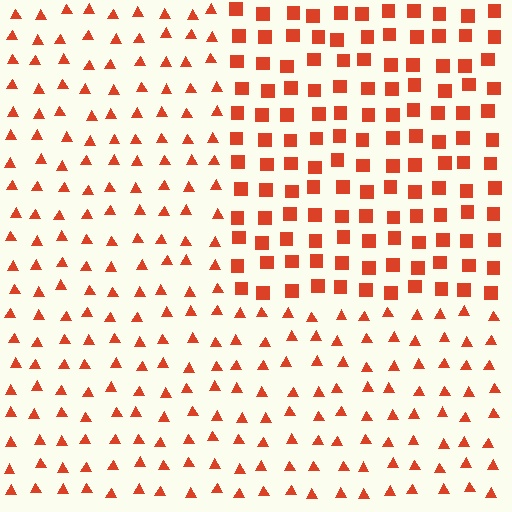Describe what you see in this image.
The image is filled with small red elements arranged in a uniform grid. A rectangle-shaped region contains squares, while the surrounding area contains triangles. The boundary is defined purely by the change in element shape.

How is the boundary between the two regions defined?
The boundary is defined by a change in element shape: squares inside vs. triangles outside. All elements share the same color and spacing.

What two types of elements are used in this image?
The image uses squares inside the rectangle region and triangles outside it.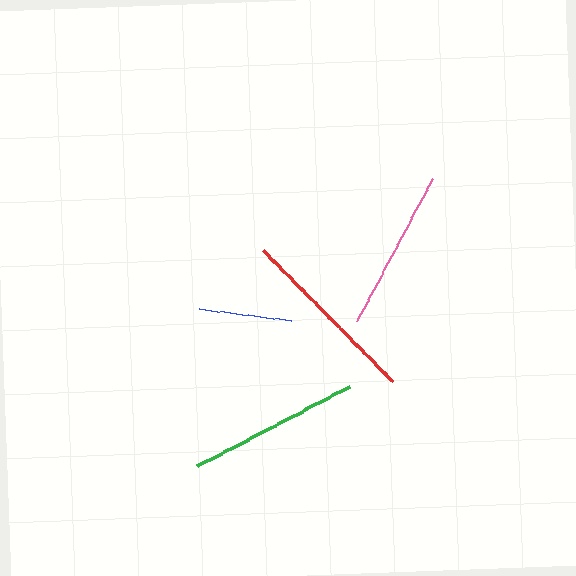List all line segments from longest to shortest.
From longest to shortest: red, green, pink, blue.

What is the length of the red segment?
The red segment is approximately 184 pixels long.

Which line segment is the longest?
The red line is the longest at approximately 184 pixels.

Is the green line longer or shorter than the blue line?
The green line is longer than the blue line.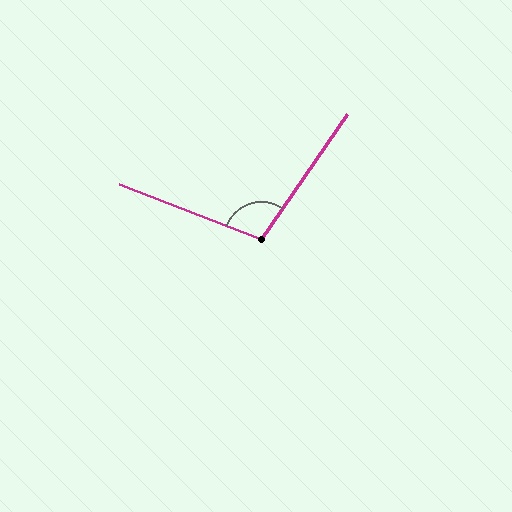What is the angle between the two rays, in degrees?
Approximately 103 degrees.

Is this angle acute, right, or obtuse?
It is obtuse.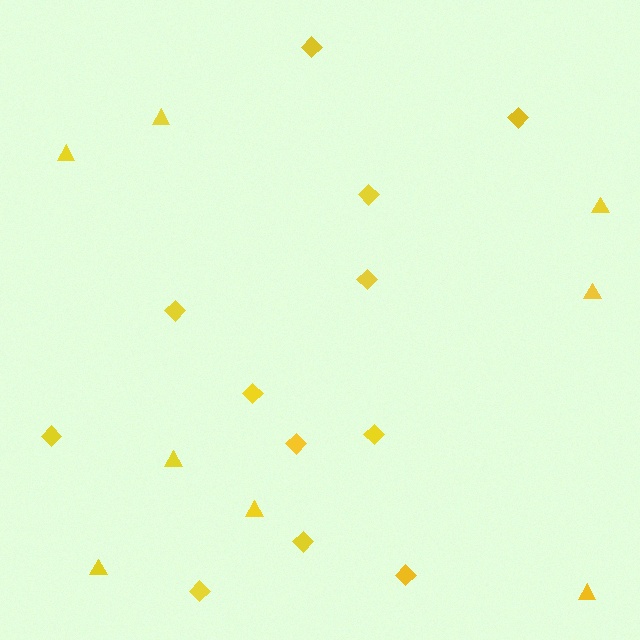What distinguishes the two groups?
There are 2 groups: one group of triangles (8) and one group of diamonds (12).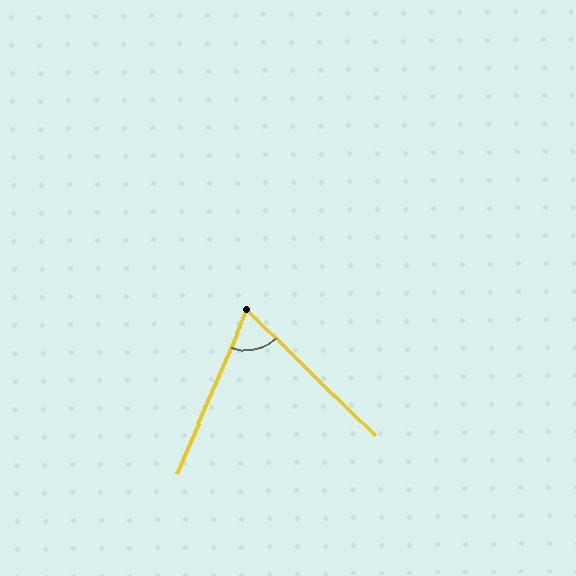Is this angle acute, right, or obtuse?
It is acute.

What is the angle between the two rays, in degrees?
Approximately 69 degrees.